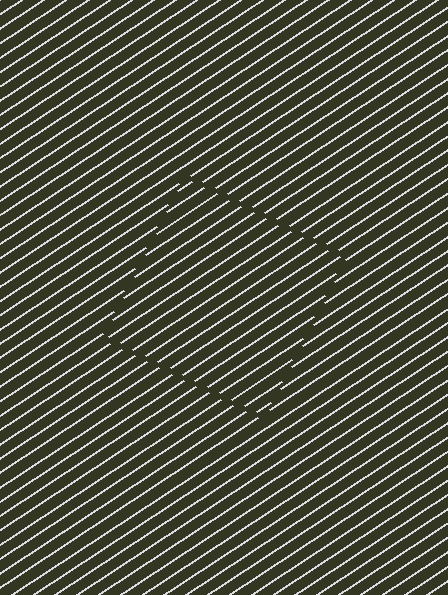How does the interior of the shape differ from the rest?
The interior of the shape contains the same grating, shifted by half a period — the contour is defined by the phase discontinuity where line-ends from the inner and outer gratings abut.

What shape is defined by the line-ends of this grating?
An illusory square. The interior of the shape contains the same grating, shifted by half a period — the contour is defined by the phase discontinuity where line-ends from the inner and outer gratings abut.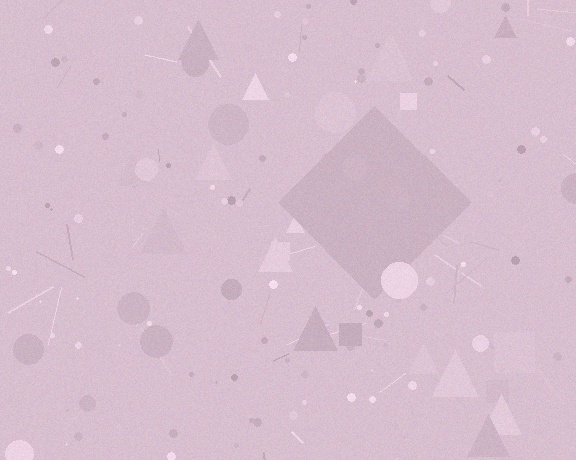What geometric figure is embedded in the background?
A diamond is embedded in the background.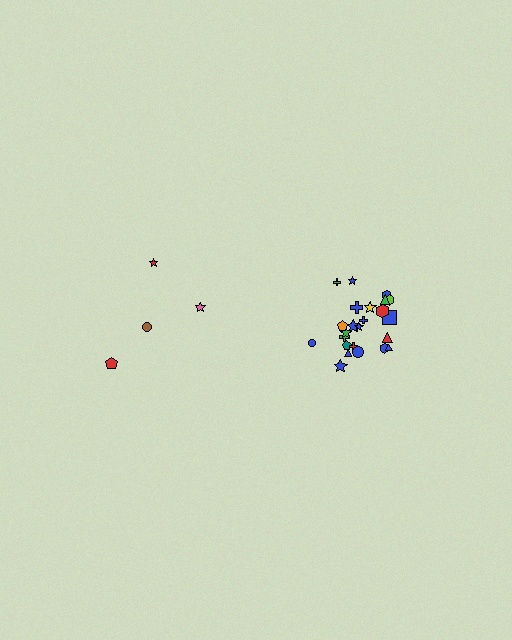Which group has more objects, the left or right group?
The right group.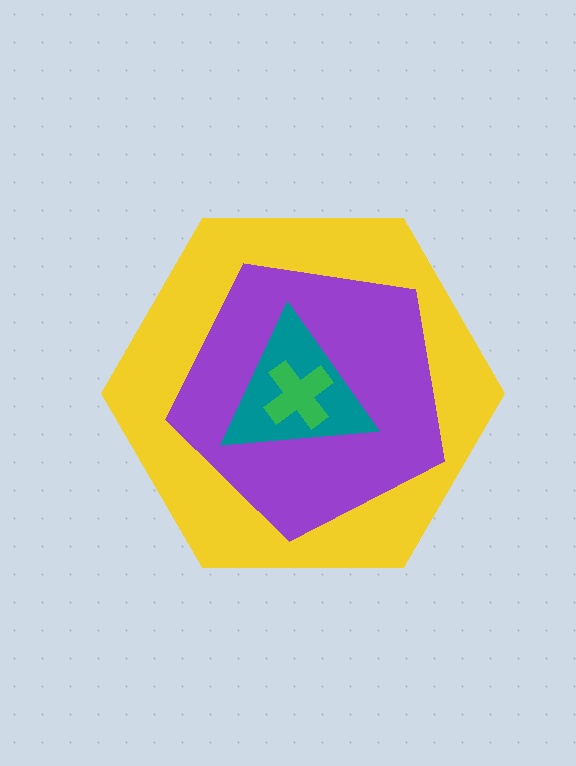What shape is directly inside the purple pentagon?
The teal triangle.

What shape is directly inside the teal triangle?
The green cross.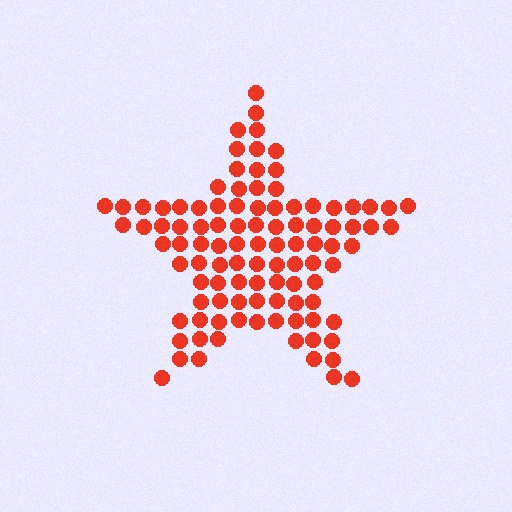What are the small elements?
The small elements are circles.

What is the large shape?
The large shape is a star.